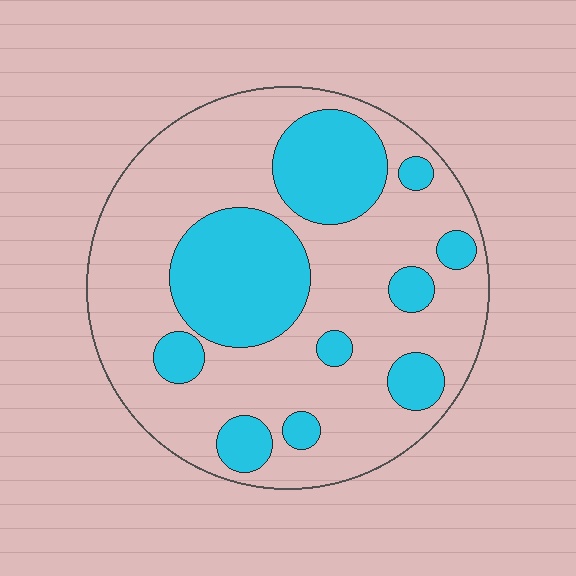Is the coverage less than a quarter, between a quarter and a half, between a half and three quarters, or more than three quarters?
Between a quarter and a half.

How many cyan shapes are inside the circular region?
10.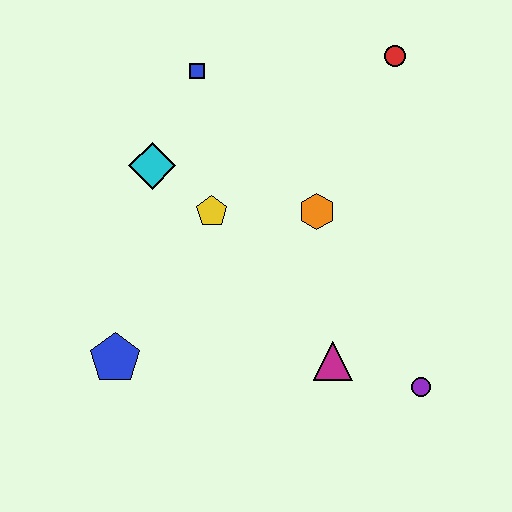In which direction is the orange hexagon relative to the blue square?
The orange hexagon is below the blue square.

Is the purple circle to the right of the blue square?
Yes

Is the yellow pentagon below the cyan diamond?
Yes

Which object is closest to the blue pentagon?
The yellow pentagon is closest to the blue pentagon.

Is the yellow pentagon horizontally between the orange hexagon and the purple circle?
No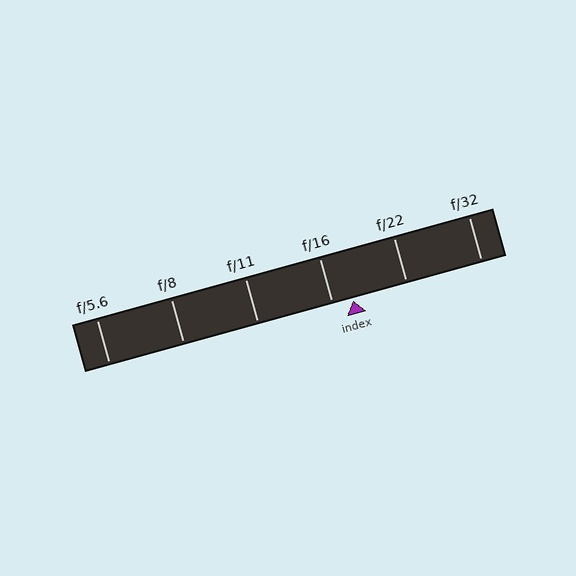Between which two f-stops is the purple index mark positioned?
The index mark is between f/16 and f/22.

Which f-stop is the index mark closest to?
The index mark is closest to f/16.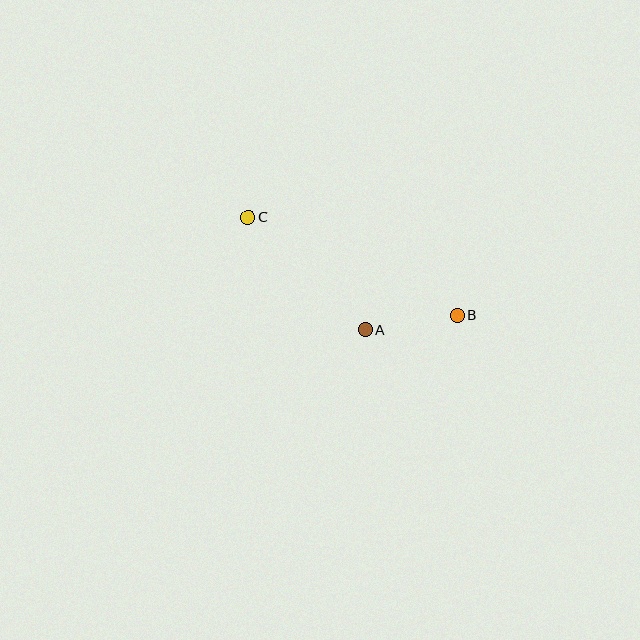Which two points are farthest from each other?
Points B and C are farthest from each other.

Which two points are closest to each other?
Points A and B are closest to each other.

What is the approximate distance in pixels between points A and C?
The distance between A and C is approximately 162 pixels.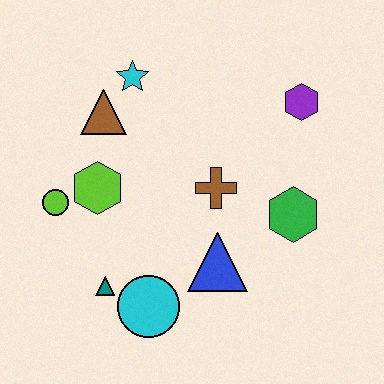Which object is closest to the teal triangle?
The cyan circle is closest to the teal triangle.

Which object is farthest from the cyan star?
The cyan circle is farthest from the cyan star.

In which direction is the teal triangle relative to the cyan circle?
The teal triangle is to the left of the cyan circle.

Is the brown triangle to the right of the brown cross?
No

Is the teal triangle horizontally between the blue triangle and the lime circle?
Yes